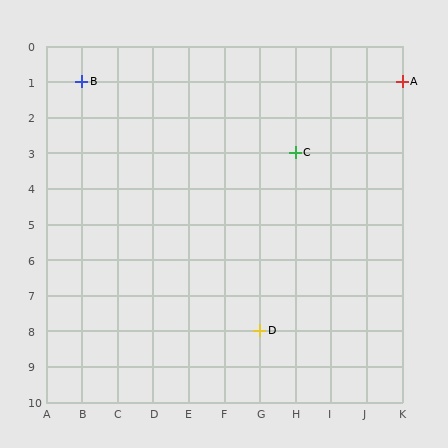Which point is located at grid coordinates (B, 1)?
Point B is at (B, 1).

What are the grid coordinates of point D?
Point D is at grid coordinates (G, 8).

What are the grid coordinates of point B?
Point B is at grid coordinates (B, 1).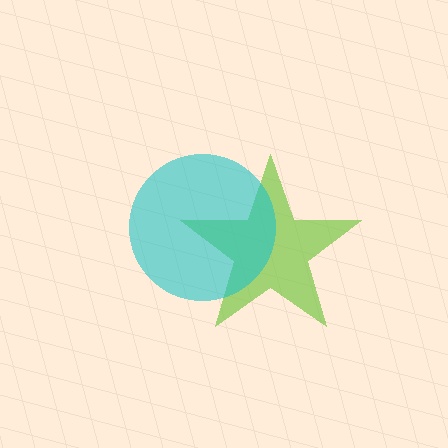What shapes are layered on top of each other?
The layered shapes are: a lime star, a cyan circle.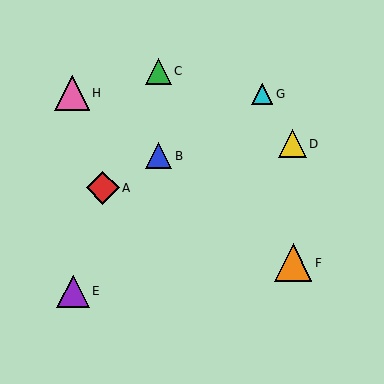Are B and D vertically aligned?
No, B is at x≈158 and D is at x≈292.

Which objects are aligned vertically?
Objects B, C are aligned vertically.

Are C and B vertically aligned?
Yes, both are at x≈158.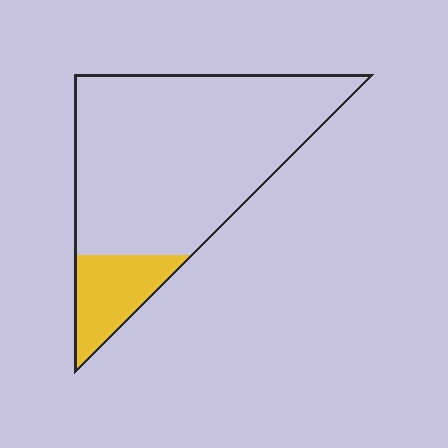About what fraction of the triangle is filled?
About one sixth (1/6).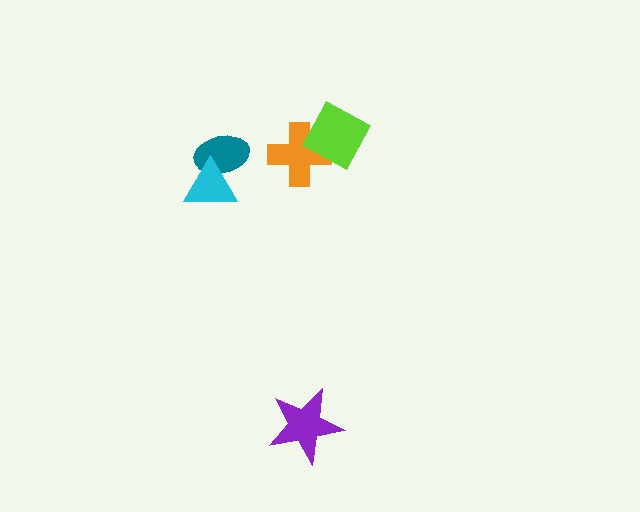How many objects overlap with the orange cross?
1 object overlaps with the orange cross.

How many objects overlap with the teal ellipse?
1 object overlaps with the teal ellipse.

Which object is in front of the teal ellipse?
The cyan triangle is in front of the teal ellipse.